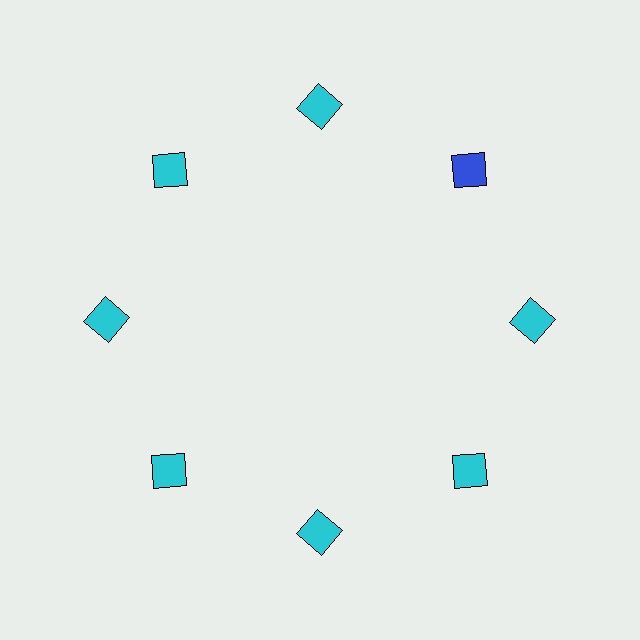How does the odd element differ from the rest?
It has a different color: blue instead of cyan.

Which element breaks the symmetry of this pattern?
The blue square at roughly the 2 o'clock position breaks the symmetry. All other shapes are cyan squares.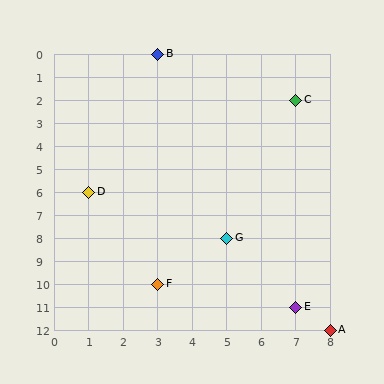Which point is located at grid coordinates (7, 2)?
Point C is at (7, 2).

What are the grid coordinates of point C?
Point C is at grid coordinates (7, 2).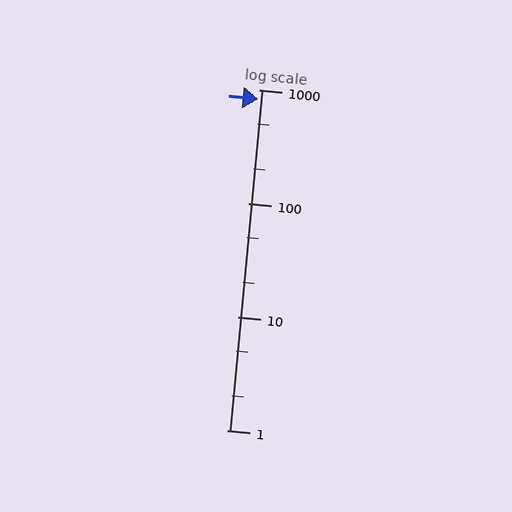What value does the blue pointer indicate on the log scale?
The pointer indicates approximately 820.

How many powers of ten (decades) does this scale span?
The scale spans 3 decades, from 1 to 1000.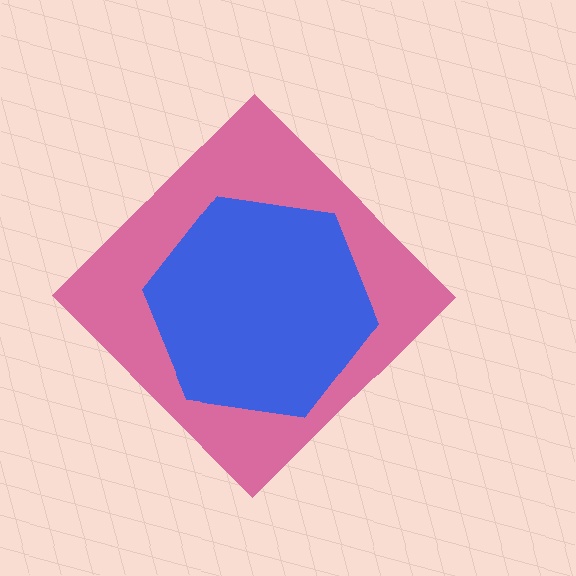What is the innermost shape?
The blue hexagon.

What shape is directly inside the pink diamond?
The blue hexagon.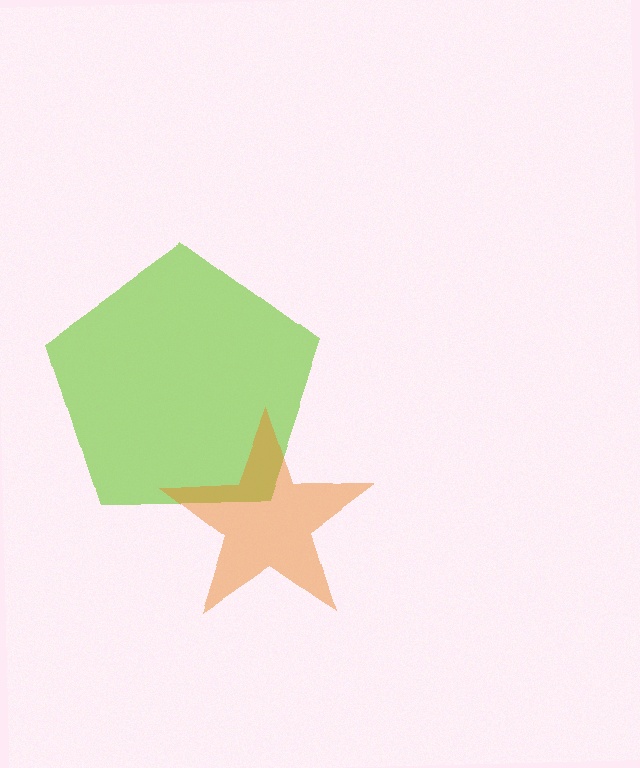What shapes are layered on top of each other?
The layered shapes are: a lime pentagon, an orange star.